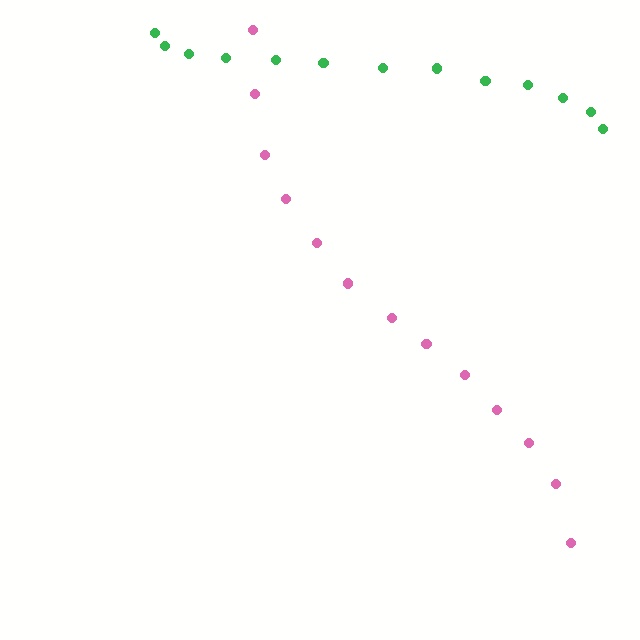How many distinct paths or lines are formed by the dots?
There are 2 distinct paths.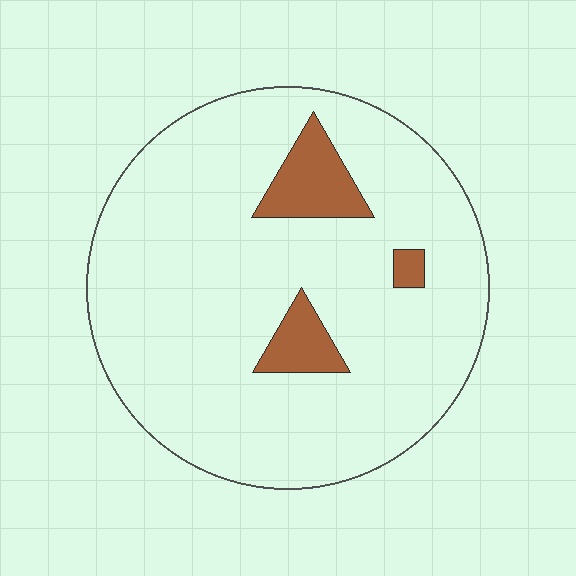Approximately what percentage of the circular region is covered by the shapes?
Approximately 10%.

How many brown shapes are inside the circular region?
3.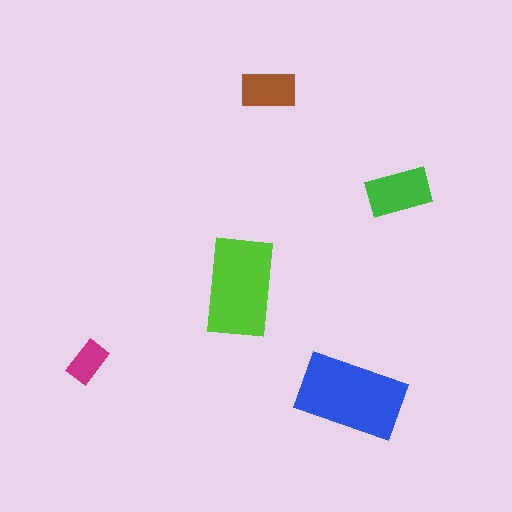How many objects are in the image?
There are 5 objects in the image.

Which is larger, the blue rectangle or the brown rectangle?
The blue one.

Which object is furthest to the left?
The magenta rectangle is leftmost.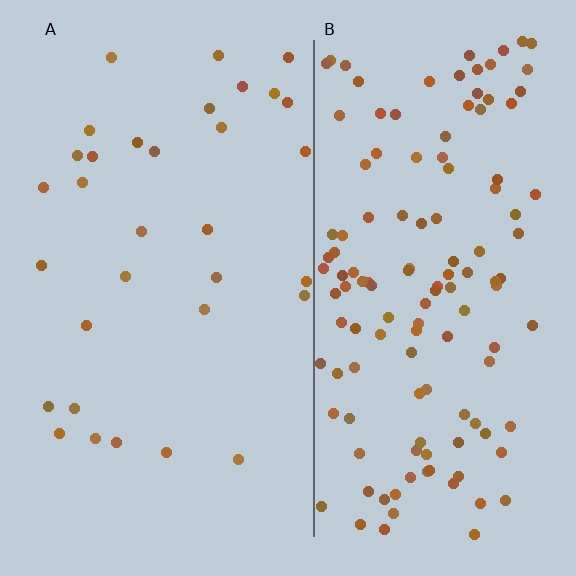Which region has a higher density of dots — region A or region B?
B (the right).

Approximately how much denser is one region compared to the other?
Approximately 4.1× — region B over region A.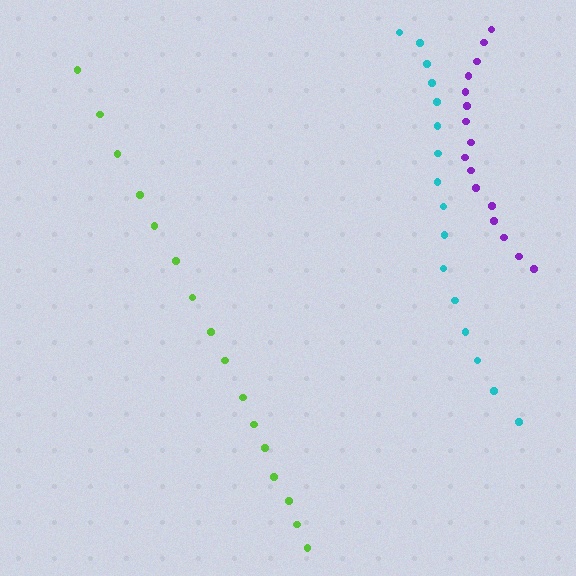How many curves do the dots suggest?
There are 3 distinct paths.